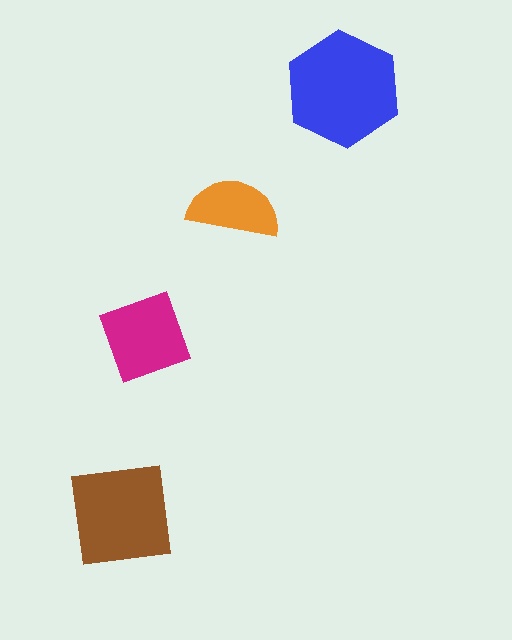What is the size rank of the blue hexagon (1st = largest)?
1st.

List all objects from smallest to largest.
The orange semicircle, the magenta square, the brown square, the blue hexagon.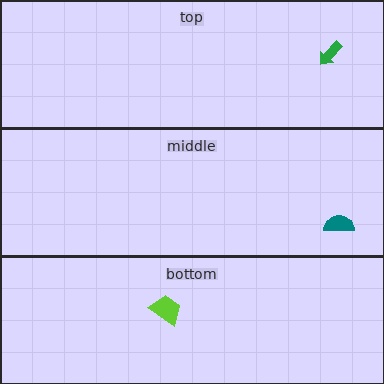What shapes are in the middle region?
The teal semicircle.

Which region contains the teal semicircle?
The middle region.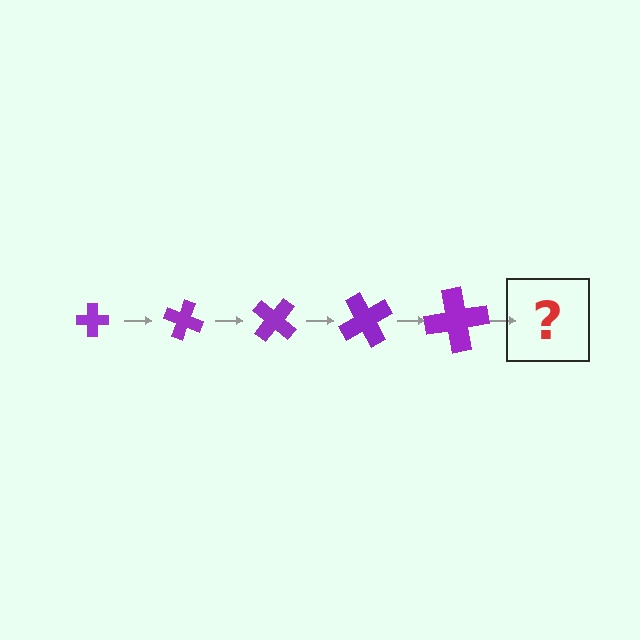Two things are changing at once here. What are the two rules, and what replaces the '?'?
The two rules are that the cross grows larger each step and it rotates 20 degrees each step. The '?' should be a cross, larger than the previous one and rotated 100 degrees from the start.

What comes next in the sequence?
The next element should be a cross, larger than the previous one and rotated 100 degrees from the start.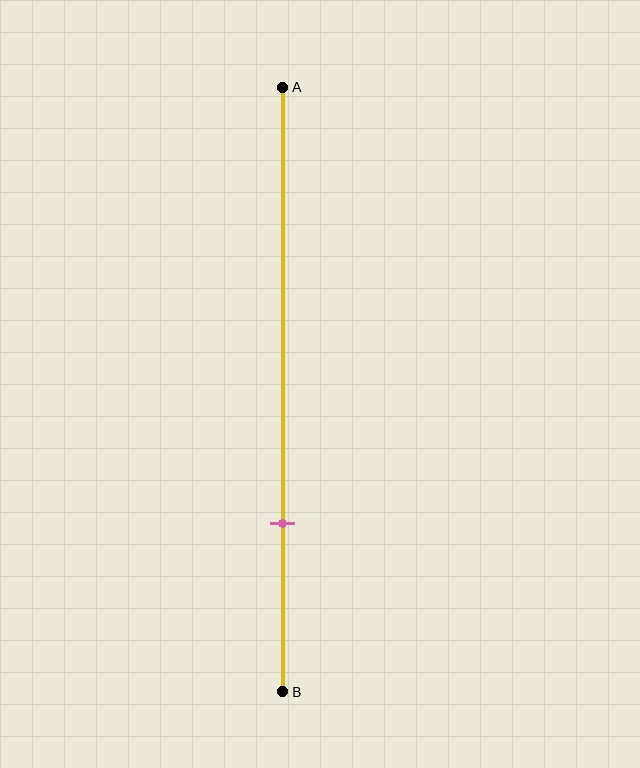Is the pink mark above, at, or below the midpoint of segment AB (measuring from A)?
The pink mark is below the midpoint of segment AB.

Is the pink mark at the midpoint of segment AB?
No, the mark is at about 70% from A, not at the 50% midpoint.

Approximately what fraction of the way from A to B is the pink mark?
The pink mark is approximately 70% of the way from A to B.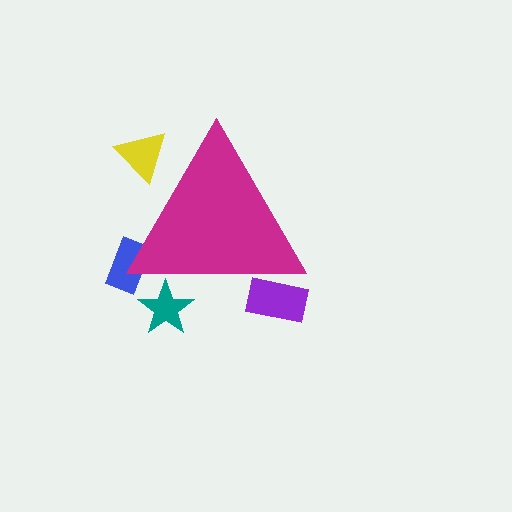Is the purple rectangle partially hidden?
Yes, the purple rectangle is partially hidden behind the magenta triangle.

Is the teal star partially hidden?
Yes, the teal star is partially hidden behind the magenta triangle.